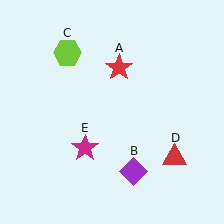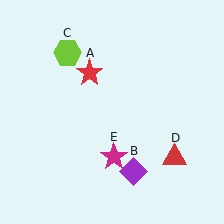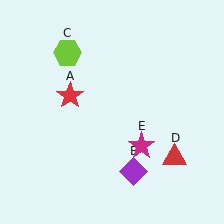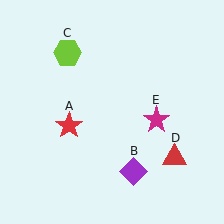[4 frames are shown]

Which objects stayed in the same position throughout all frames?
Purple diamond (object B) and lime hexagon (object C) and red triangle (object D) remained stationary.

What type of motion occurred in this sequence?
The red star (object A), magenta star (object E) rotated counterclockwise around the center of the scene.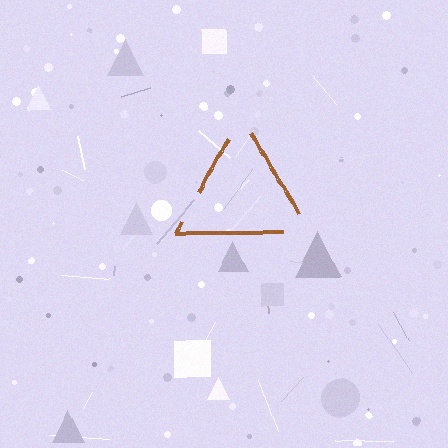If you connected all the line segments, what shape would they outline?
They would outline a triangle.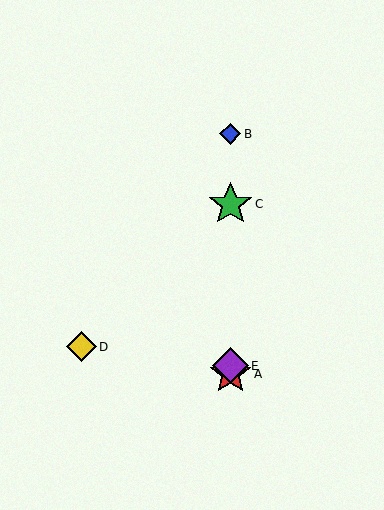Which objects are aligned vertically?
Objects A, B, C, E are aligned vertically.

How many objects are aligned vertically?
4 objects (A, B, C, E) are aligned vertically.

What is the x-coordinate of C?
Object C is at x≈230.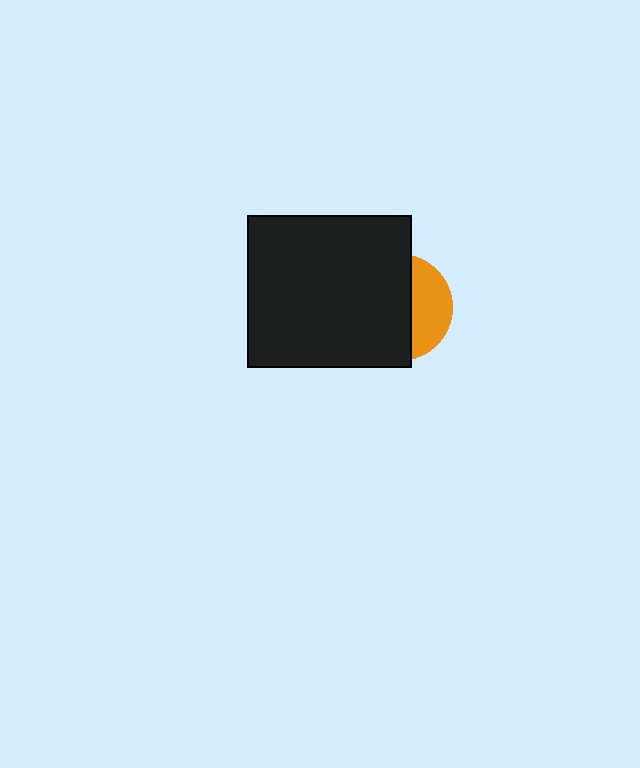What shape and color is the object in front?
The object in front is a black rectangle.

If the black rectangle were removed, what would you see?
You would see the complete orange circle.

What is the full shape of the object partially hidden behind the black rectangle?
The partially hidden object is an orange circle.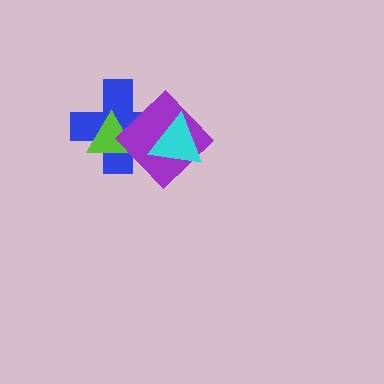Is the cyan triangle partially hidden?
No, no other shape covers it.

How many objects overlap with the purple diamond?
3 objects overlap with the purple diamond.